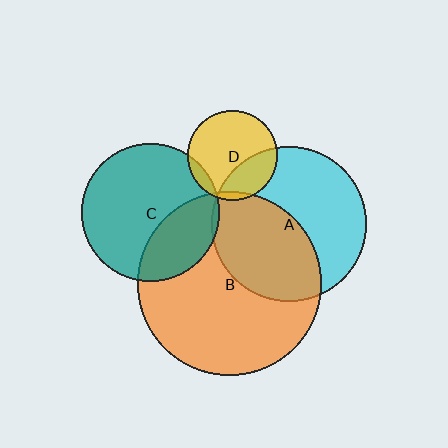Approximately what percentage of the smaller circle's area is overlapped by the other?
Approximately 30%.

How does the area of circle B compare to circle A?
Approximately 1.4 times.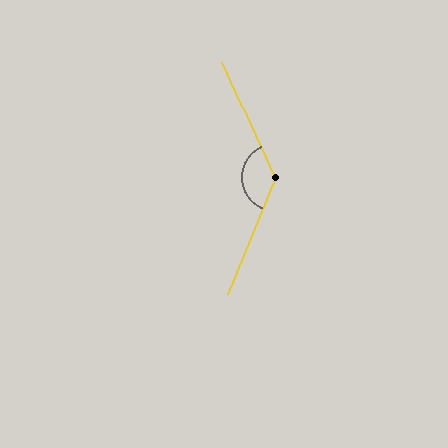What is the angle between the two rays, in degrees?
Approximately 133 degrees.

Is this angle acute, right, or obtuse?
It is obtuse.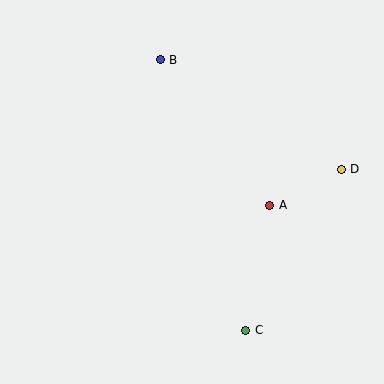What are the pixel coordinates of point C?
Point C is at (246, 330).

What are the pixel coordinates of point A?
Point A is at (270, 205).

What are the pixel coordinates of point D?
Point D is at (341, 169).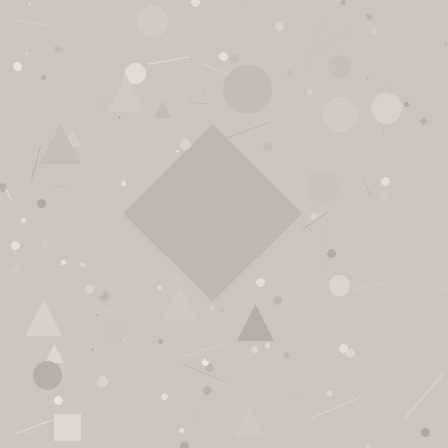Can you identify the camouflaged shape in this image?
The camouflaged shape is a diamond.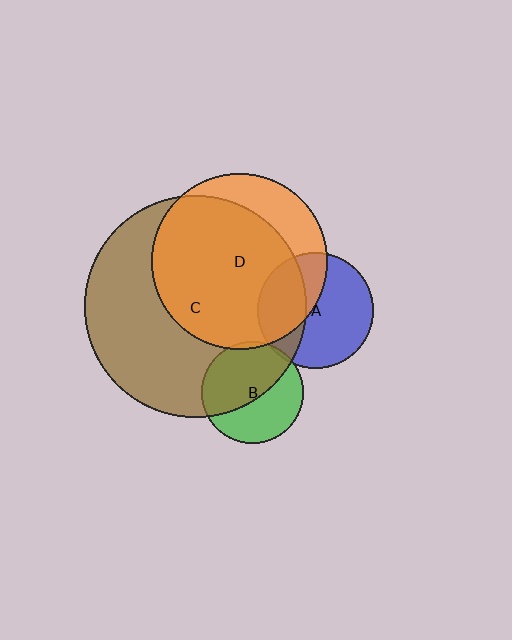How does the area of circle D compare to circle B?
Approximately 2.9 times.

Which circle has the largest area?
Circle C (brown).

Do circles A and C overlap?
Yes.